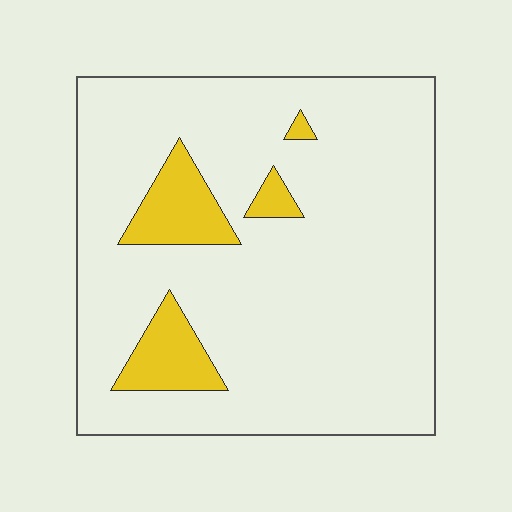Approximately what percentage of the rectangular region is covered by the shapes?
Approximately 10%.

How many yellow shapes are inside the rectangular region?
4.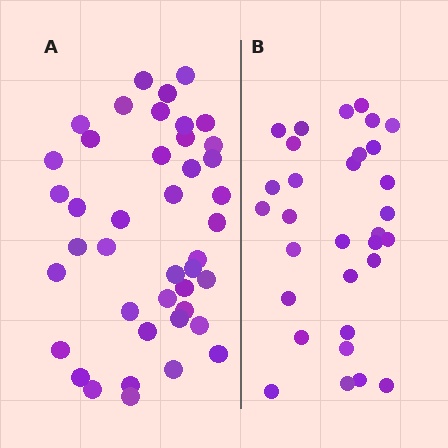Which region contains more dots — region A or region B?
Region A (the left region) has more dots.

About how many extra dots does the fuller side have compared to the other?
Region A has roughly 12 or so more dots than region B.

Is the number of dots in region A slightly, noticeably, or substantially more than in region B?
Region A has noticeably more, but not dramatically so. The ratio is roughly 1.4 to 1.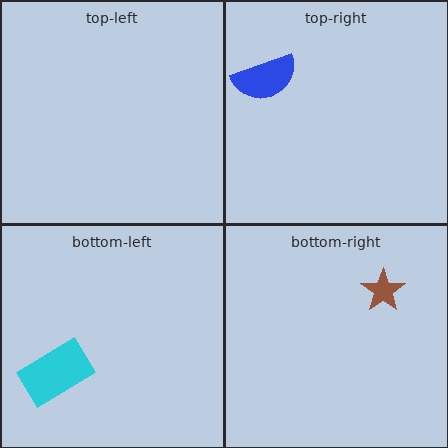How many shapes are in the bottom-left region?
1.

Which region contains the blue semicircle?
The top-right region.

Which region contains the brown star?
The bottom-right region.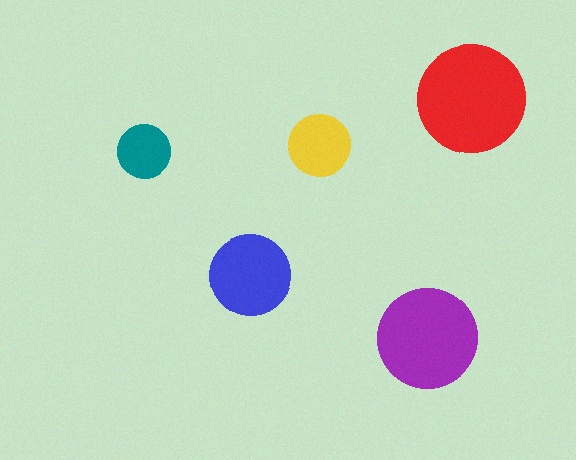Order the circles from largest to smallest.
the red one, the purple one, the blue one, the yellow one, the teal one.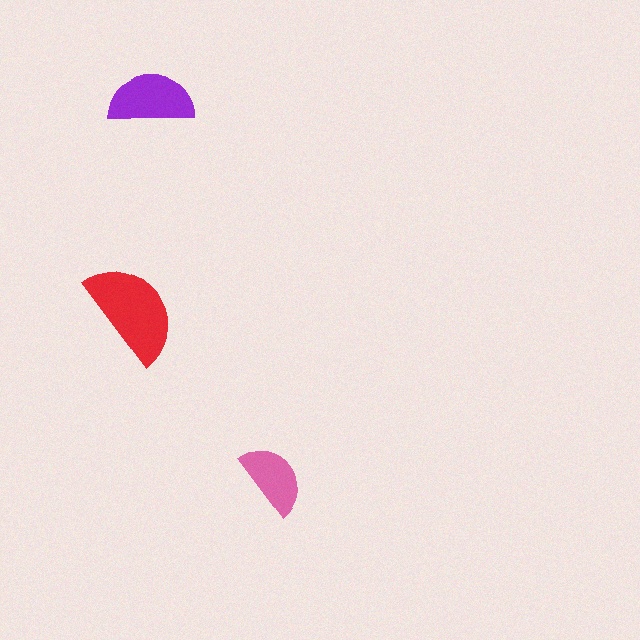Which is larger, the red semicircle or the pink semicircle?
The red one.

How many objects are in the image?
There are 3 objects in the image.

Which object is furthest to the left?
The red semicircle is leftmost.